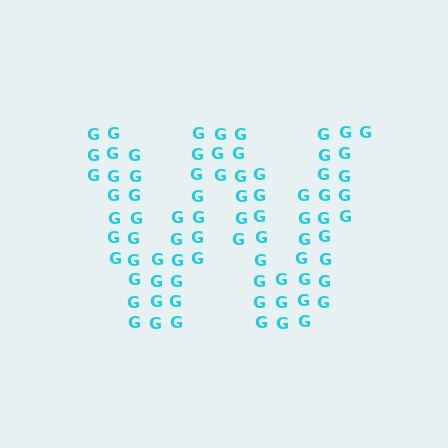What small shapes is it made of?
It is made of small letter G's.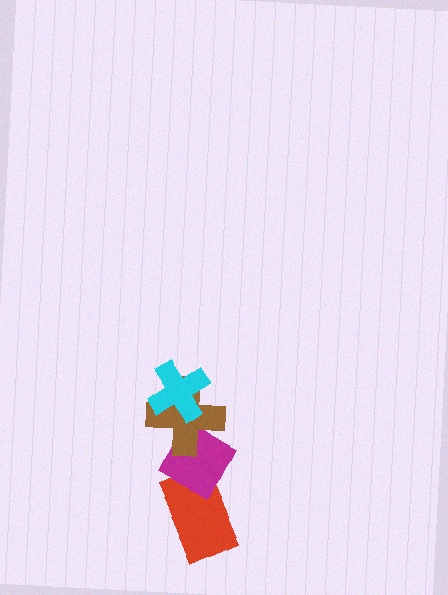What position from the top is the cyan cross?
The cyan cross is 1st from the top.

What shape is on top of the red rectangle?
The magenta diamond is on top of the red rectangle.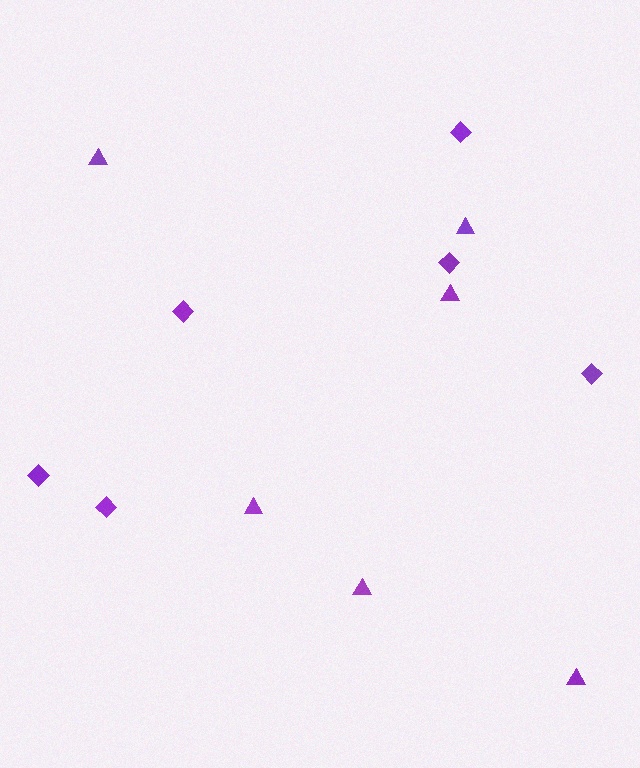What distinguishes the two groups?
There are 2 groups: one group of diamonds (6) and one group of triangles (6).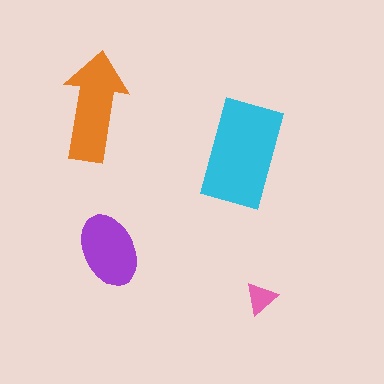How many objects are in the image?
There are 4 objects in the image.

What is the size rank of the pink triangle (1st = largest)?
4th.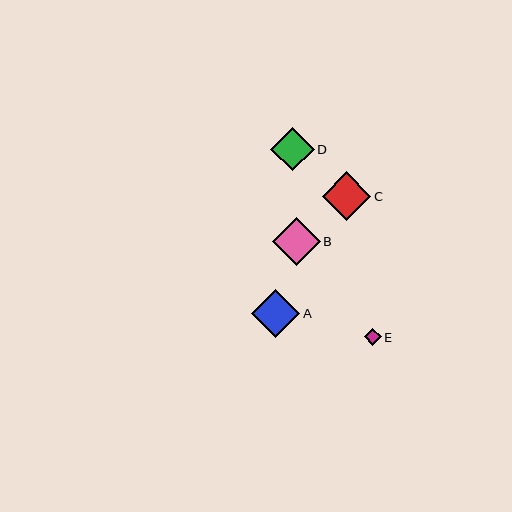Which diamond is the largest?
Diamond C is the largest with a size of approximately 49 pixels.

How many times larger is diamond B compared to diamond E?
Diamond B is approximately 2.9 times the size of diamond E.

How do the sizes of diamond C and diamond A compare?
Diamond C and diamond A are approximately the same size.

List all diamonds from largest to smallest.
From largest to smallest: C, A, B, D, E.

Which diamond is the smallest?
Diamond E is the smallest with a size of approximately 17 pixels.